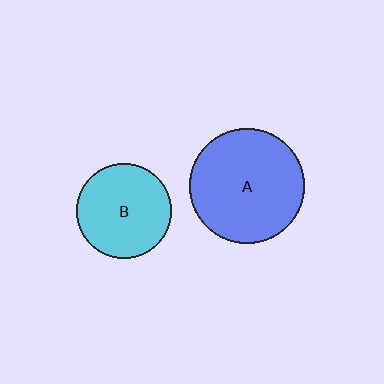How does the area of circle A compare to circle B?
Approximately 1.5 times.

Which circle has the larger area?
Circle A (blue).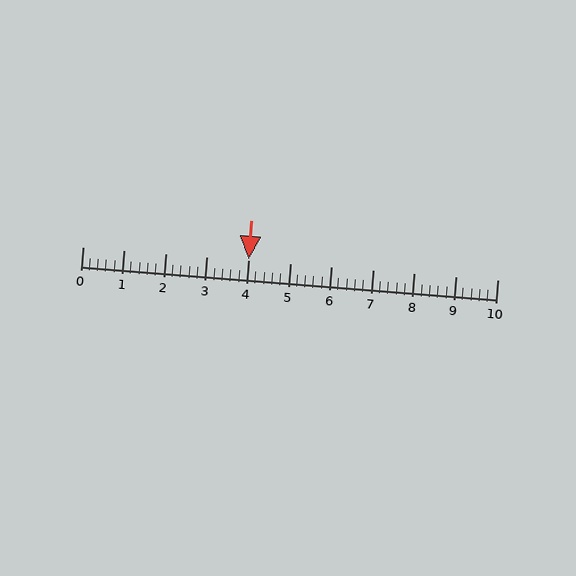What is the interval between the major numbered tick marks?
The major tick marks are spaced 1 units apart.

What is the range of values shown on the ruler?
The ruler shows values from 0 to 10.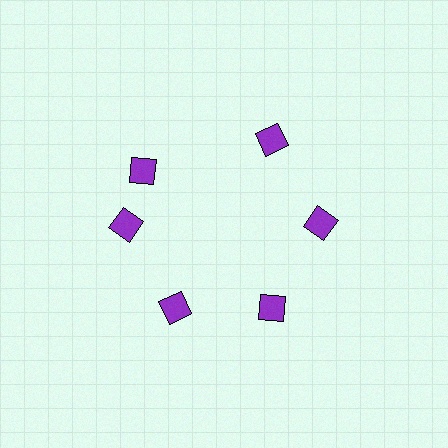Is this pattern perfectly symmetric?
No. The 6 purple diamonds are arranged in a ring, but one element near the 11 o'clock position is rotated out of alignment along the ring, breaking the 6-fold rotational symmetry.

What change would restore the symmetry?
The symmetry would be restored by rotating it back into even spacing with its neighbors so that all 6 diamonds sit at equal angles and equal distance from the center.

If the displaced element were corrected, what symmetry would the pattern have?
It would have 6-fold rotational symmetry — the pattern would map onto itself every 60 degrees.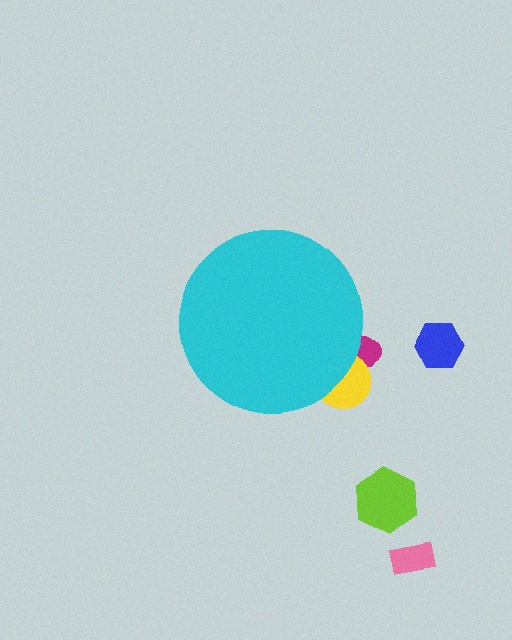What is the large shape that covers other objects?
A cyan circle.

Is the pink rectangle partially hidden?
No, the pink rectangle is fully visible.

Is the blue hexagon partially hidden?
No, the blue hexagon is fully visible.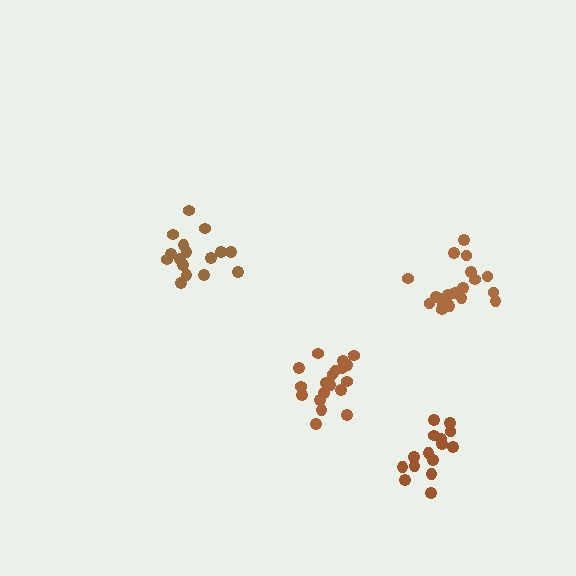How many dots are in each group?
Group 1: 16 dots, Group 2: 19 dots, Group 3: 19 dots, Group 4: 15 dots (69 total).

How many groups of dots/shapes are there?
There are 4 groups.